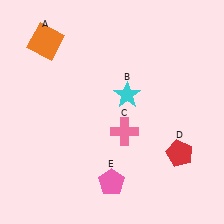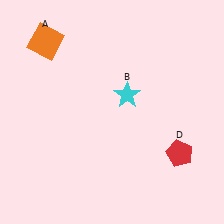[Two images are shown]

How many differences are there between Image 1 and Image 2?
There are 2 differences between the two images.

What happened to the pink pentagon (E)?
The pink pentagon (E) was removed in Image 2. It was in the bottom-left area of Image 1.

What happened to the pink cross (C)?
The pink cross (C) was removed in Image 2. It was in the bottom-right area of Image 1.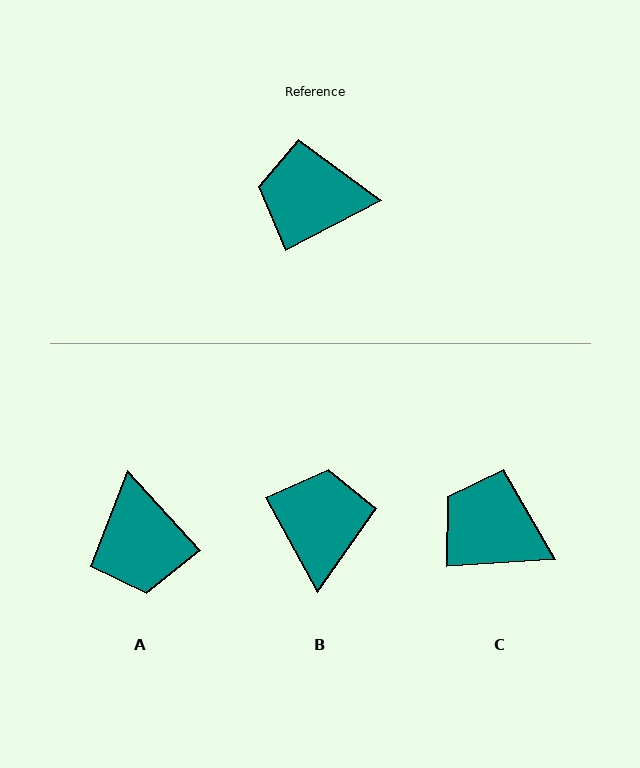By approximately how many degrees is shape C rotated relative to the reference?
Approximately 24 degrees clockwise.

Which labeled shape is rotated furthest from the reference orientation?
A, about 105 degrees away.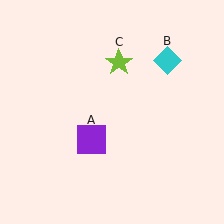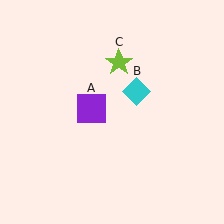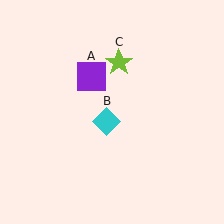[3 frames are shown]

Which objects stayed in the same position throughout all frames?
Lime star (object C) remained stationary.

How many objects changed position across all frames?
2 objects changed position: purple square (object A), cyan diamond (object B).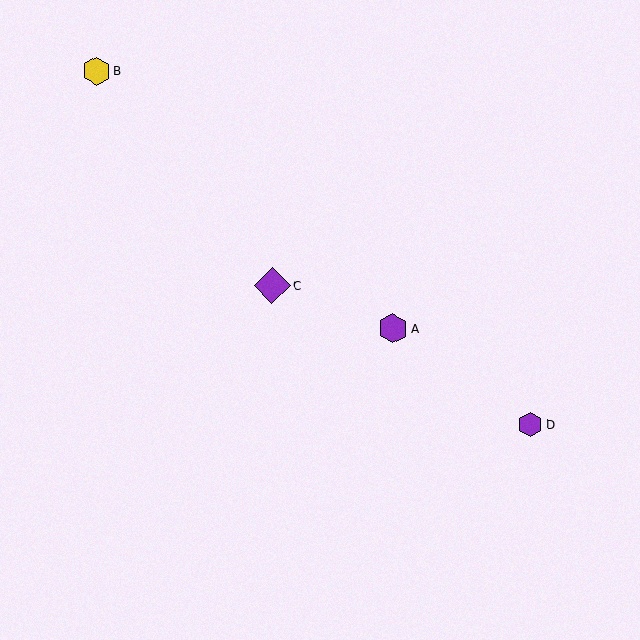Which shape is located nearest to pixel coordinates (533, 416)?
The purple hexagon (labeled D) at (530, 424) is nearest to that location.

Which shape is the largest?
The purple diamond (labeled C) is the largest.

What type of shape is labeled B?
Shape B is a yellow hexagon.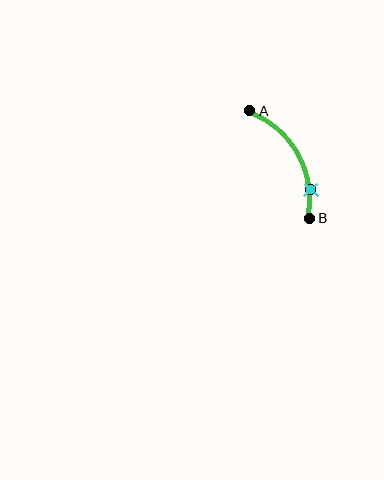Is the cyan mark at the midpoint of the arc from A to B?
No. The cyan mark lies on the arc but is closer to endpoint B. The arc midpoint would be at the point on the curve equidistant along the arc from both A and B.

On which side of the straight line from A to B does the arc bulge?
The arc bulges to the right of the straight line connecting A and B.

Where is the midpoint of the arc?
The arc midpoint is the point on the curve farthest from the straight line joining A and B. It sits to the right of that line.